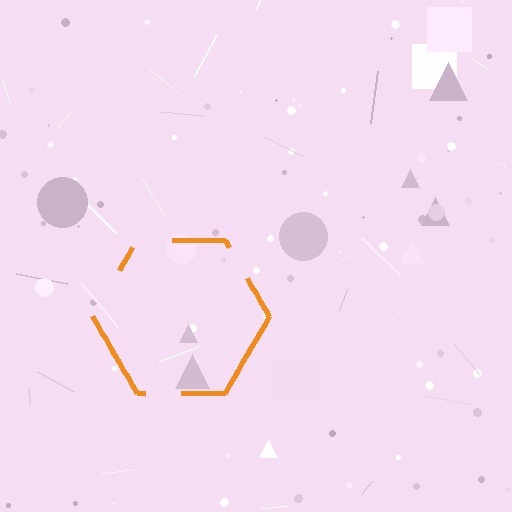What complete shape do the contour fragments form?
The contour fragments form a hexagon.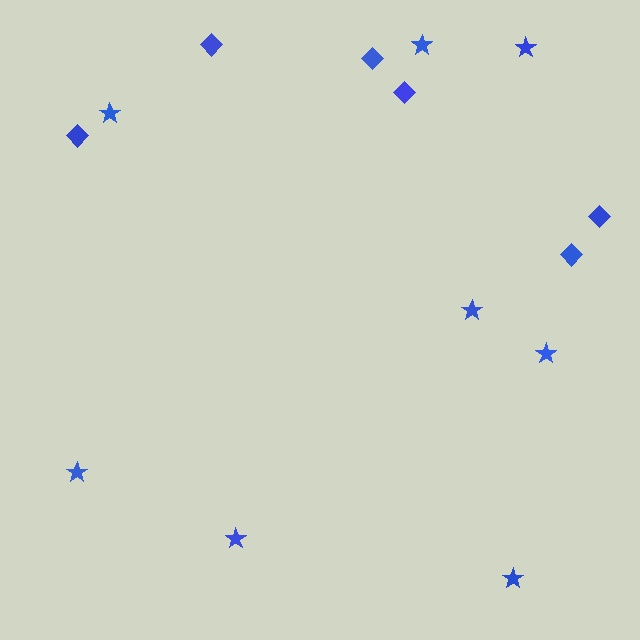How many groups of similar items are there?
There are 2 groups: one group of diamonds (6) and one group of stars (8).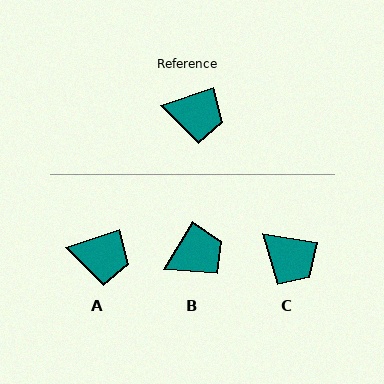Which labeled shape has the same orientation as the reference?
A.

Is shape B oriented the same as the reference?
No, it is off by about 41 degrees.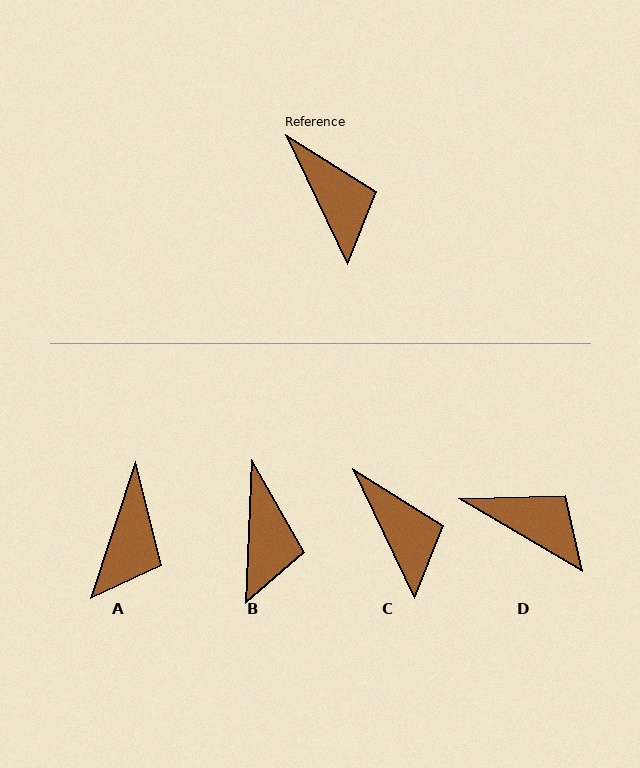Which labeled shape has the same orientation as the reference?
C.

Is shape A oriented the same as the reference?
No, it is off by about 44 degrees.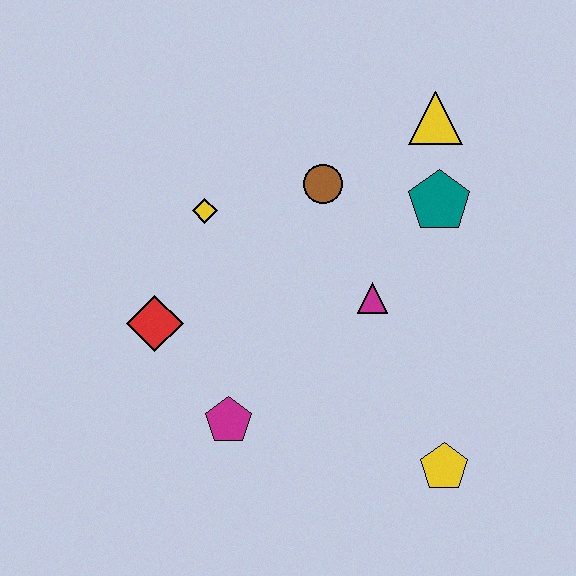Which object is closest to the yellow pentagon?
The magenta triangle is closest to the yellow pentagon.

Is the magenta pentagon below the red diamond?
Yes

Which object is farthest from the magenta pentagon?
The yellow triangle is farthest from the magenta pentagon.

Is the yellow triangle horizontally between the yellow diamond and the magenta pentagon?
No